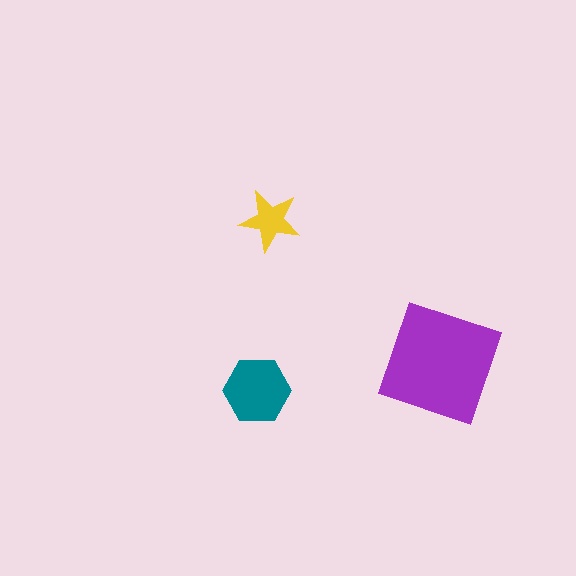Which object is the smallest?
The yellow star.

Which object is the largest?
The purple square.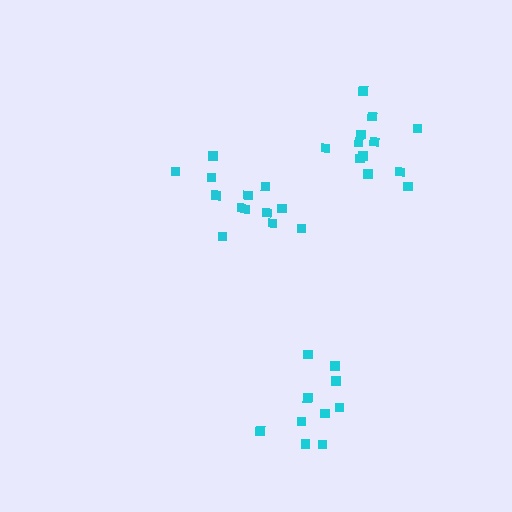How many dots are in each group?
Group 1: 13 dots, Group 2: 10 dots, Group 3: 12 dots (35 total).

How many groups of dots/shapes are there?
There are 3 groups.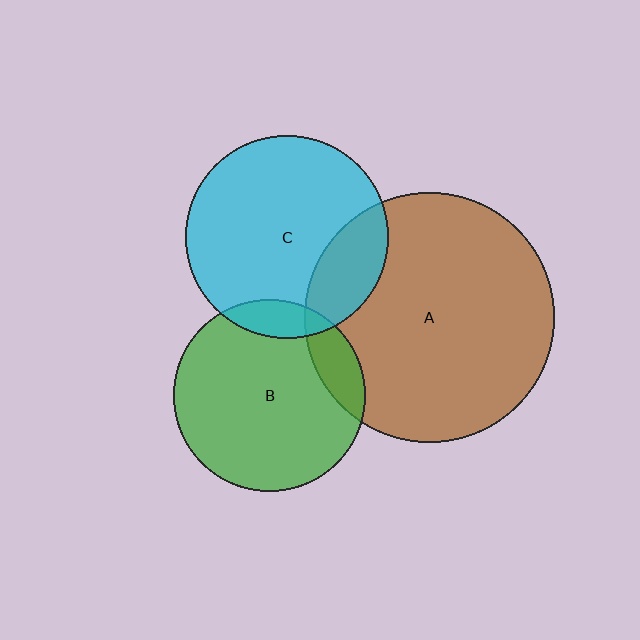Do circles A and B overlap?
Yes.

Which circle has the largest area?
Circle A (brown).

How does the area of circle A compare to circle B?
Approximately 1.7 times.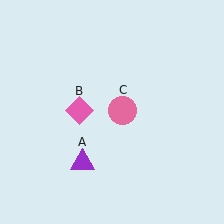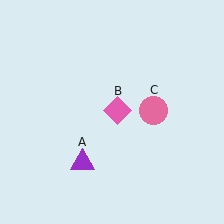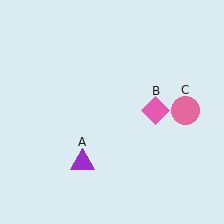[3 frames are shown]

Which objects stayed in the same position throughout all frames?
Purple triangle (object A) remained stationary.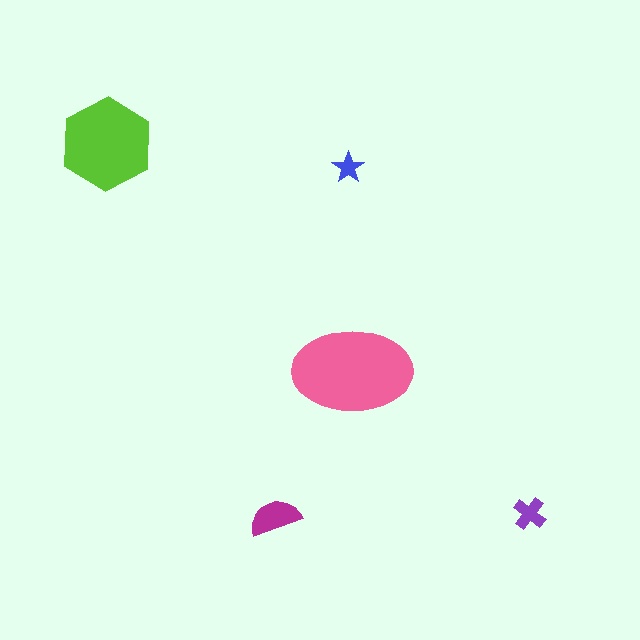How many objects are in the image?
There are 5 objects in the image.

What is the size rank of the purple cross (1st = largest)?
4th.